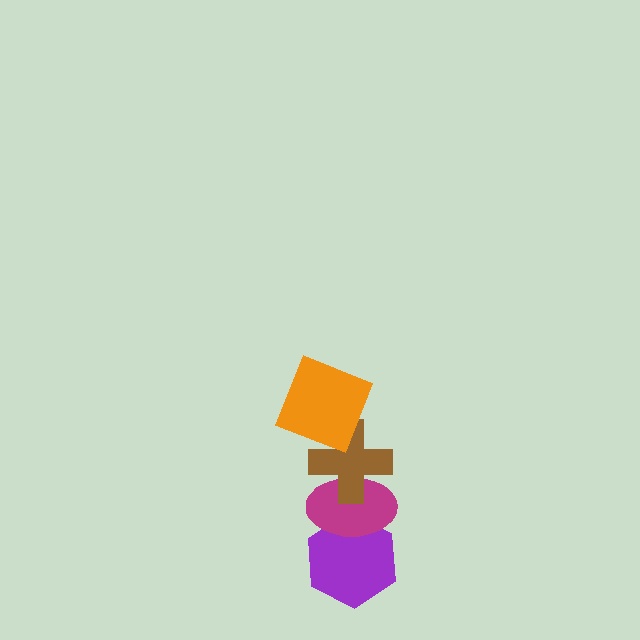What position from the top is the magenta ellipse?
The magenta ellipse is 3rd from the top.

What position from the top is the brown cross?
The brown cross is 2nd from the top.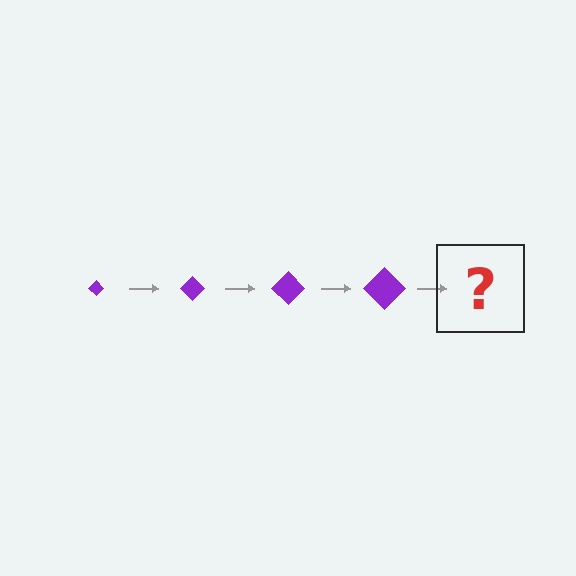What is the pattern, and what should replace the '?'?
The pattern is that the diamond gets progressively larger each step. The '?' should be a purple diamond, larger than the previous one.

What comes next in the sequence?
The next element should be a purple diamond, larger than the previous one.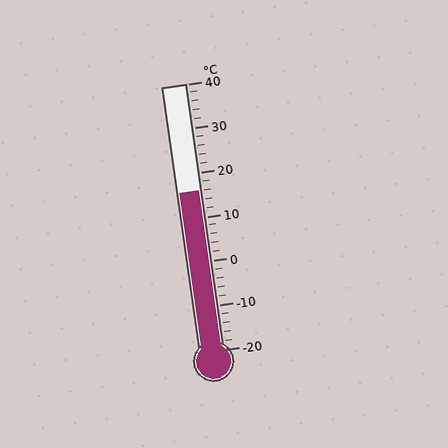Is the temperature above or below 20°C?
The temperature is below 20°C.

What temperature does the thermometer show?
The thermometer shows approximately 16°C.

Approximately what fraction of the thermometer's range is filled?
The thermometer is filled to approximately 60% of its range.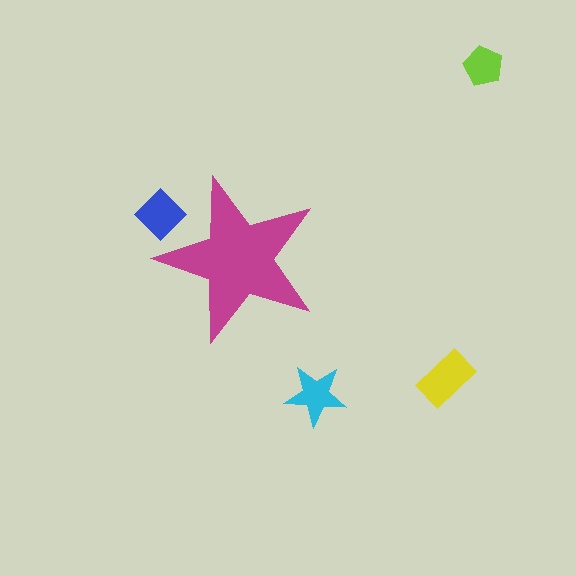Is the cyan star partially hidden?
No, the cyan star is fully visible.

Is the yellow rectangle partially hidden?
No, the yellow rectangle is fully visible.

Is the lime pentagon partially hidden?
No, the lime pentagon is fully visible.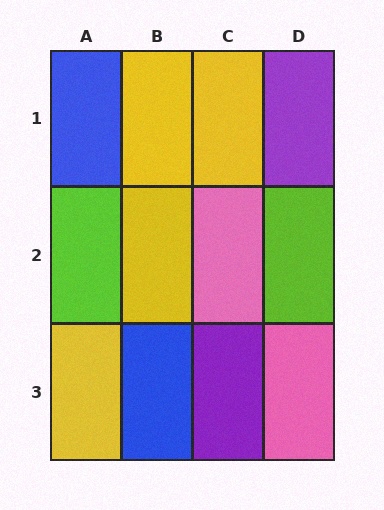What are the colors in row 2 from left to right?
Lime, yellow, pink, lime.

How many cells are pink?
2 cells are pink.